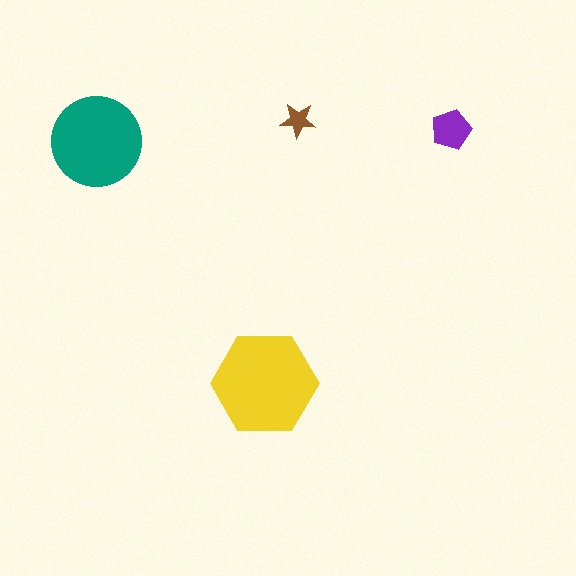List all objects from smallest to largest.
The brown star, the purple pentagon, the teal circle, the yellow hexagon.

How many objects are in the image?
There are 4 objects in the image.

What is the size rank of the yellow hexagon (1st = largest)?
1st.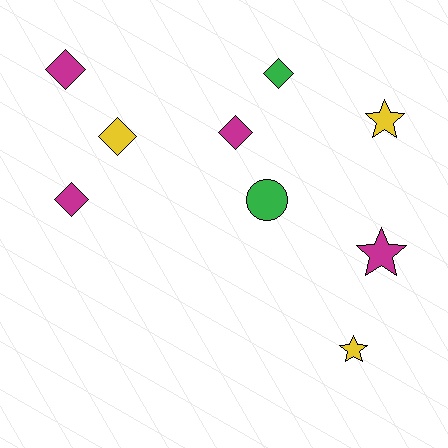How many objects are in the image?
There are 9 objects.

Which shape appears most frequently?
Diamond, with 5 objects.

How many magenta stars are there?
There is 1 magenta star.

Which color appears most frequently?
Magenta, with 4 objects.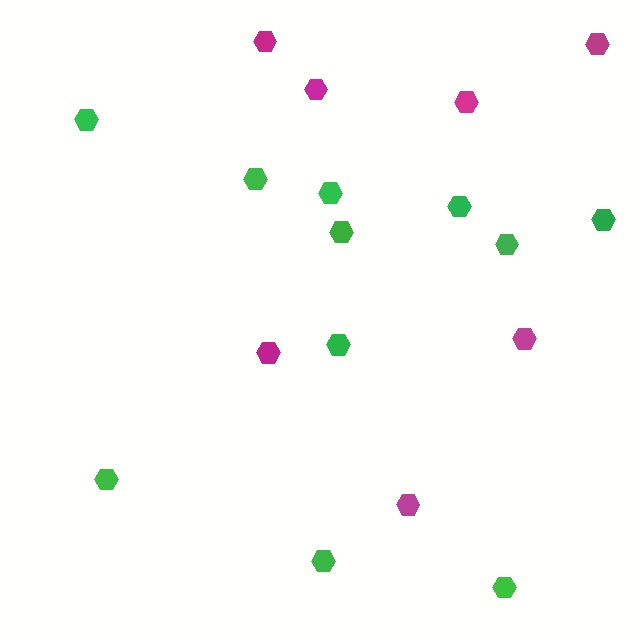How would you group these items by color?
There are 2 groups: one group of green hexagons (11) and one group of magenta hexagons (7).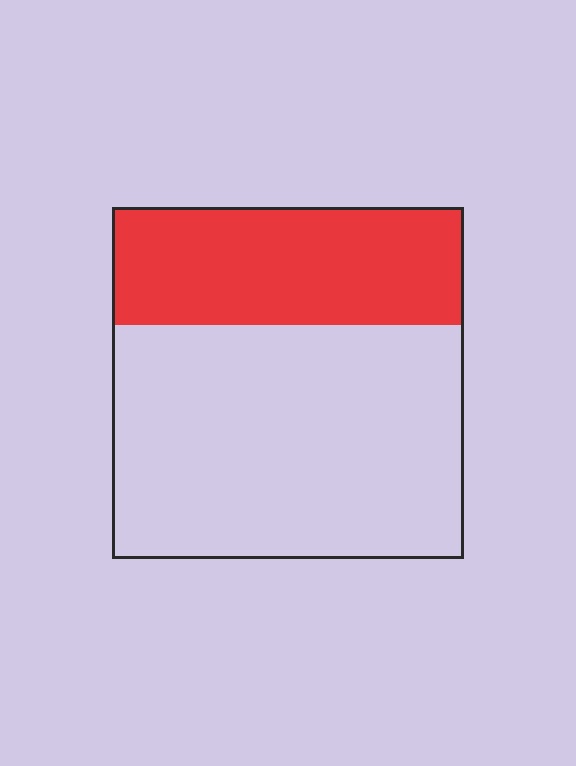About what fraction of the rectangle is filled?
About one third (1/3).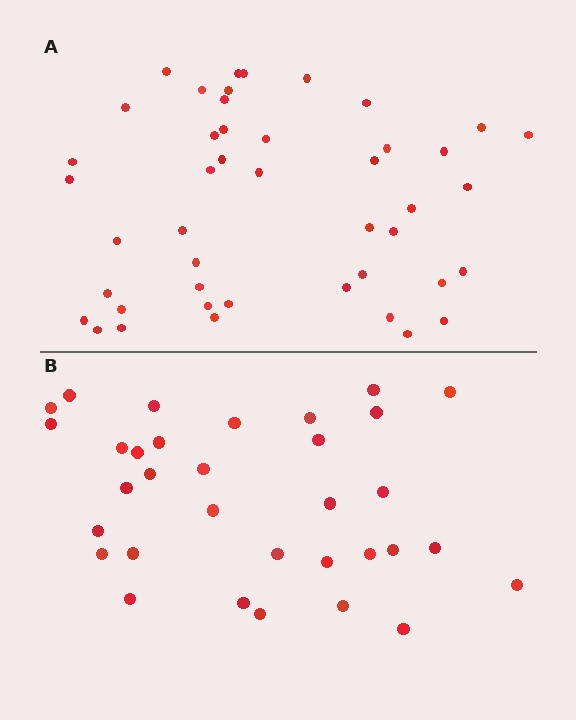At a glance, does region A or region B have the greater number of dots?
Region A (the top region) has more dots.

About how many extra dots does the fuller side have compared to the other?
Region A has roughly 12 or so more dots than region B.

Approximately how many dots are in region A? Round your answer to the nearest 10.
About 40 dots. (The exact count is 45, which rounds to 40.)